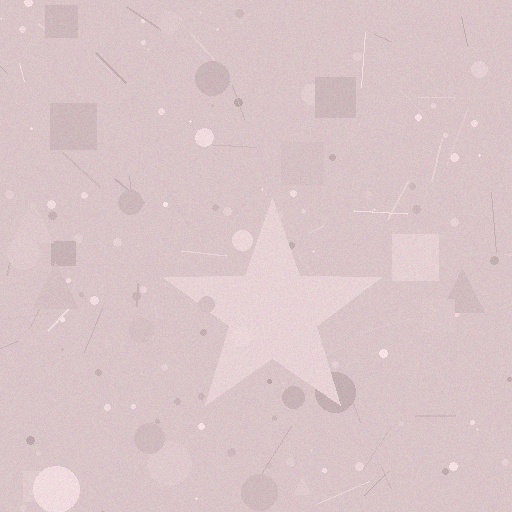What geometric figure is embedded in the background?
A star is embedded in the background.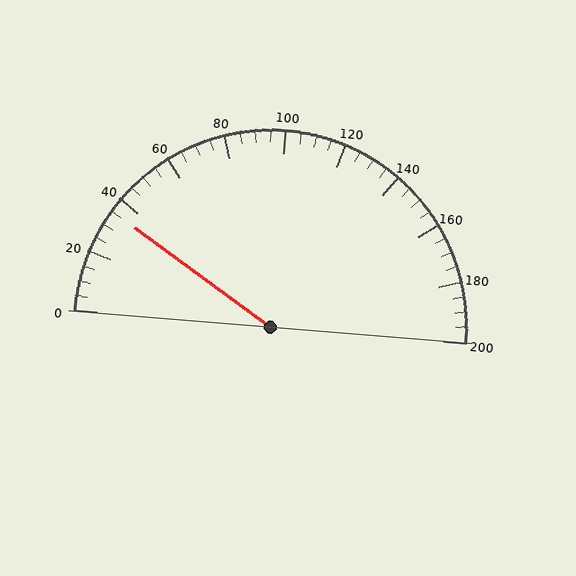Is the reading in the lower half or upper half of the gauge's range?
The reading is in the lower half of the range (0 to 200).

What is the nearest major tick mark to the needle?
The nearest major tick mark is 40.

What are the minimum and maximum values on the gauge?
The gauge ranges from 0 to 200.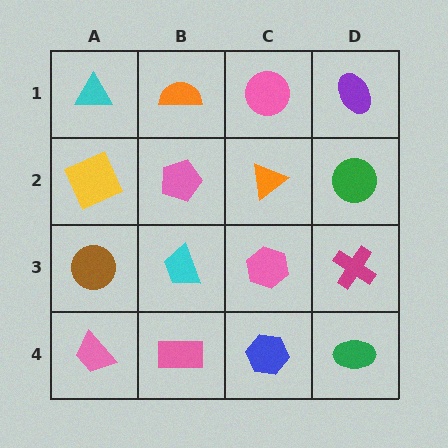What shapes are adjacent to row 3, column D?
A green circle (row 2, column D), a green ellipse (row 4, column D), a pink hexagon (row 3, column C).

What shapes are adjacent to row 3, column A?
A yellow square (row 2, column A), a pink trapezoid (row 4, column A), a cyan trapezoid (row 3, column B).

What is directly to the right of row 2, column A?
A pink pentagon.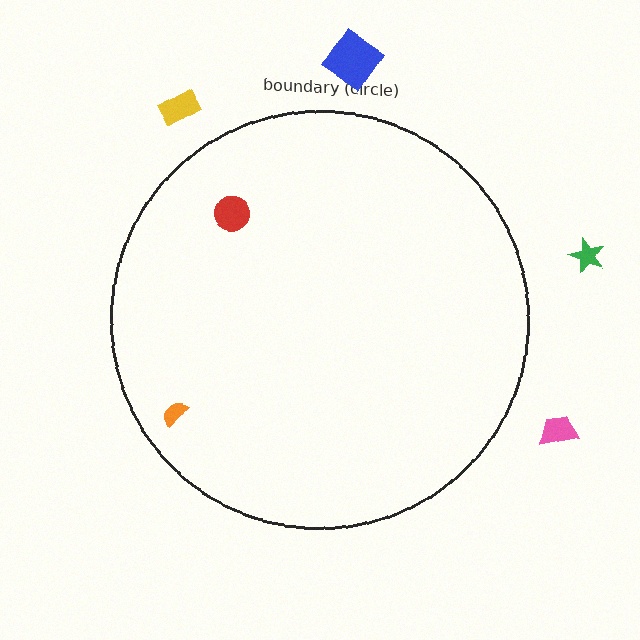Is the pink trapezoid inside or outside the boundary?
Outside.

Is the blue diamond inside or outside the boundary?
Outside.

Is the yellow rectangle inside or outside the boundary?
Outside.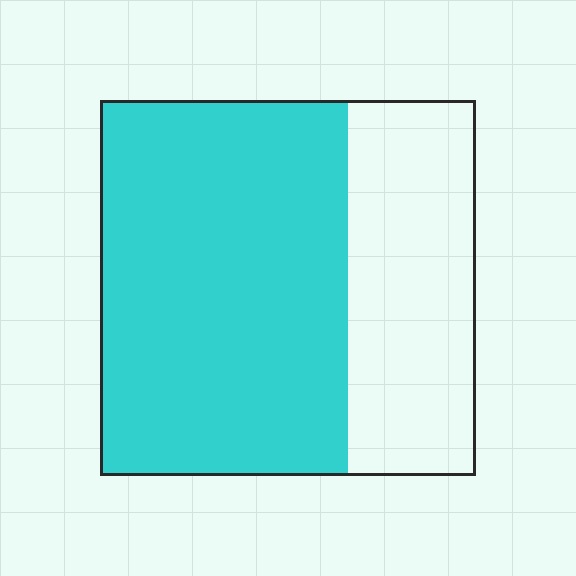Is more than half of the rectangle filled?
Yes.